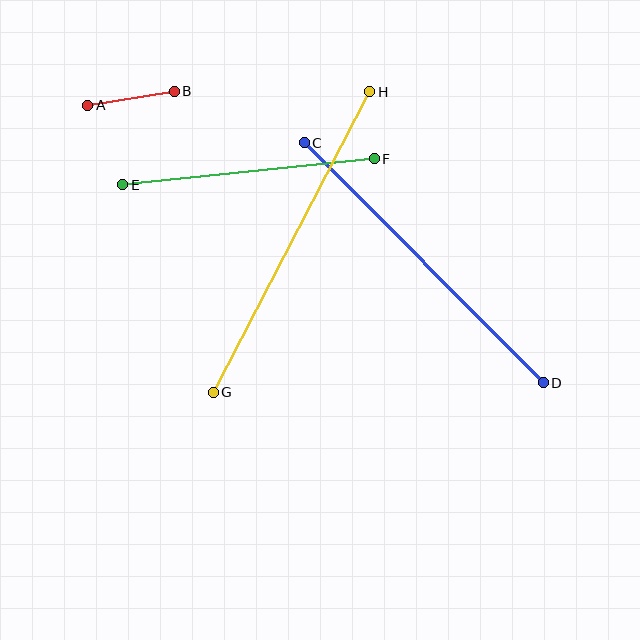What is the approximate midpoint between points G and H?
The midpoint is at approximately (292, 242) pixels.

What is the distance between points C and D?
The distance is approximately 339 pixels.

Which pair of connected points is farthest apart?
Points G and H are farthest apart.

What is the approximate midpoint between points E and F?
The midpoint is at approximately (249, 172) pixels.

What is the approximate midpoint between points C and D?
The midpoint is at approximately (424, 263) pixels.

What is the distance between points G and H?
The distance is approximately 339 pixels.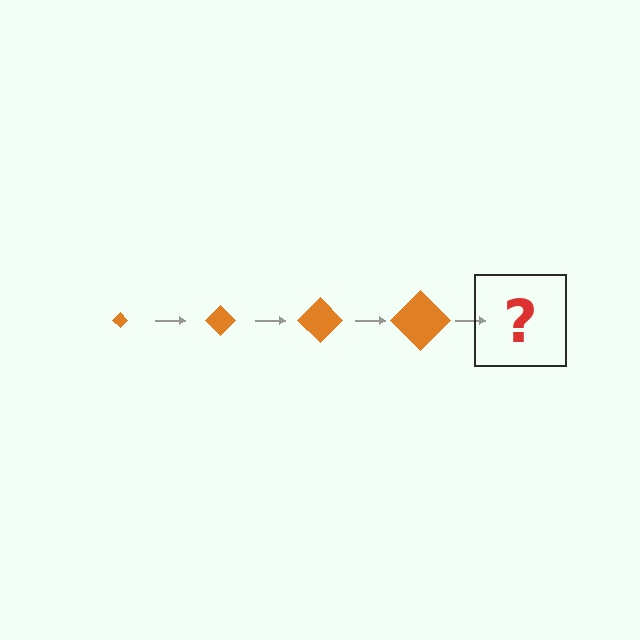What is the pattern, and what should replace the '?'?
The pattern is that the diamond gets progressively larger each step. The '?' should be an orange diamond, larger than the previous one.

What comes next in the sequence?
The next element should be an orange diamond, larger than the previous one.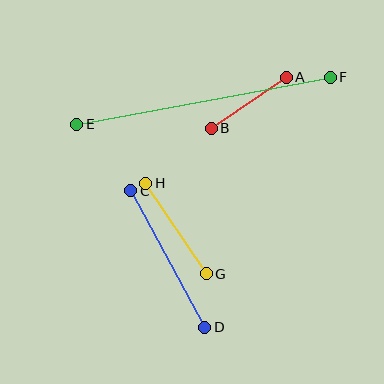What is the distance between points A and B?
The distance is approximately 91 pixels.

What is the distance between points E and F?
The distance is approximately 258 pixels.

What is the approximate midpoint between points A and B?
The midpoint is at approximately (249, 103) pixels.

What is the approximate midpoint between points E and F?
The midpoint is at approximately (204, 101) pixels.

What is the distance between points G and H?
The distance is approximately 109 pixels.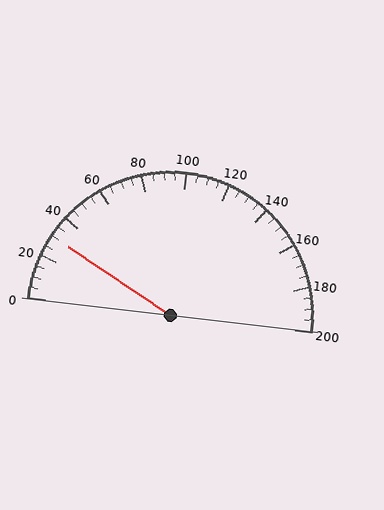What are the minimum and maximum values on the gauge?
The gauge ranges from 0 to 200.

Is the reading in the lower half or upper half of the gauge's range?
The reading is in the lower half of the range (0 to 200).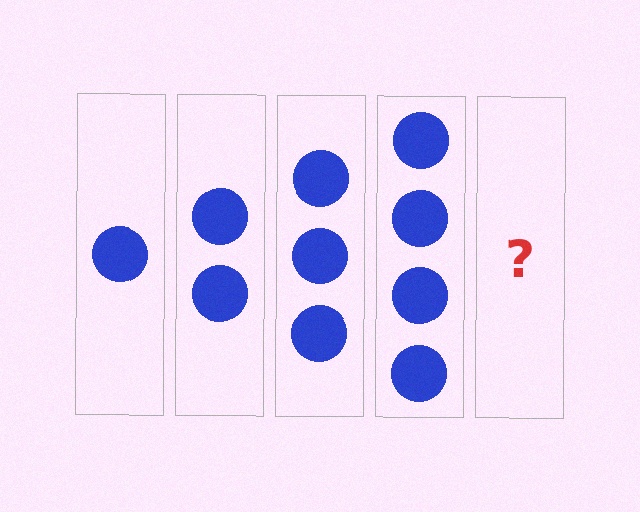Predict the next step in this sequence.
The next step is 5 circles.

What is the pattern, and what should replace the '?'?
The pattern is that each step adds one more circle. The '?' should be 5 circles.